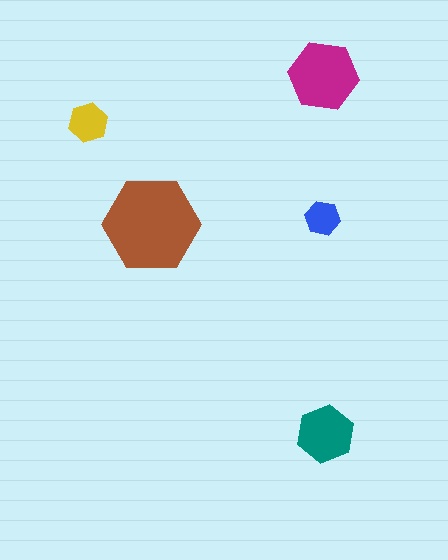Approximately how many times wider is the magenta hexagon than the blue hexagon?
About 2 times wider.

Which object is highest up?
The magenta hexagon is topmost.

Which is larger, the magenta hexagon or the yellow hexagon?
The magenta one.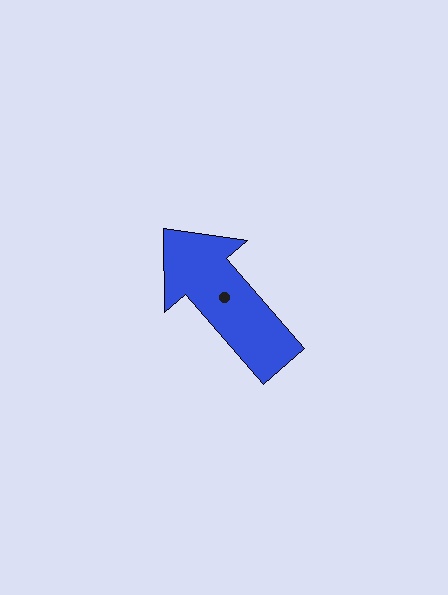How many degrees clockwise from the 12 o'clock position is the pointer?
Approximately 319 degrees.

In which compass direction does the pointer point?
Northwest.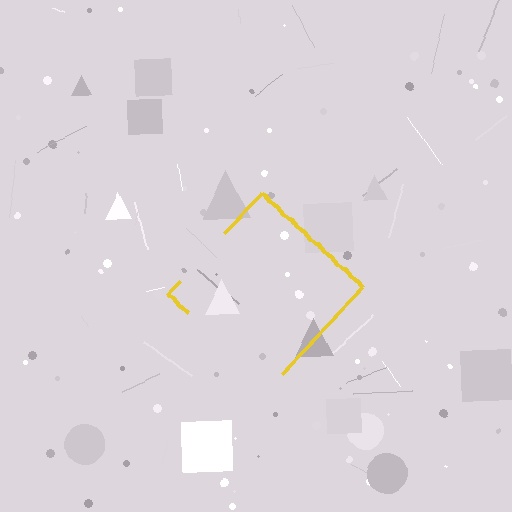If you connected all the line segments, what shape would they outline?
They would outline a diamond.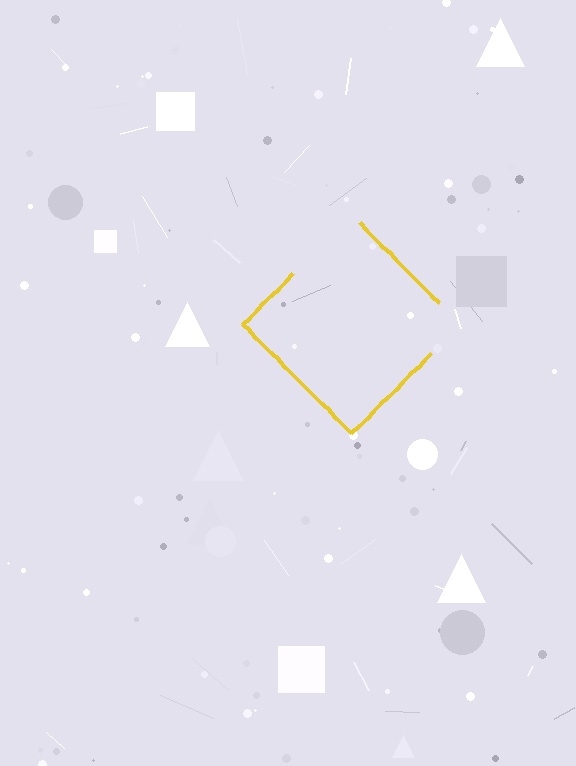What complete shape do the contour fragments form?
The contour fragments form a diamond.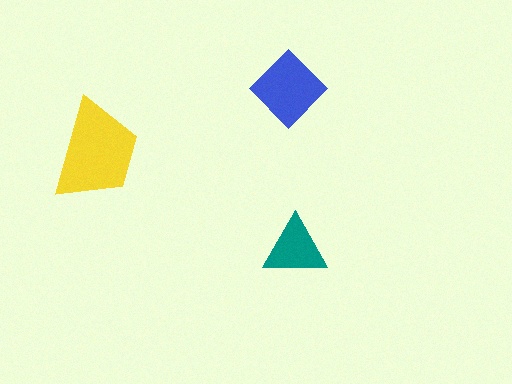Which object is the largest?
The yellow trapezoid.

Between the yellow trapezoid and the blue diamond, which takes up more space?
The yellow trapezoid.